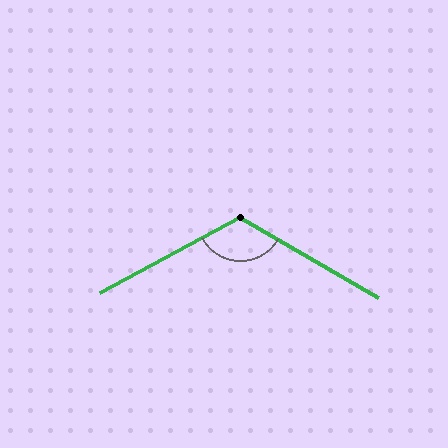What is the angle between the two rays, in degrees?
Approximately 121 degrees.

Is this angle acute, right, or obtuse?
It is obtuse.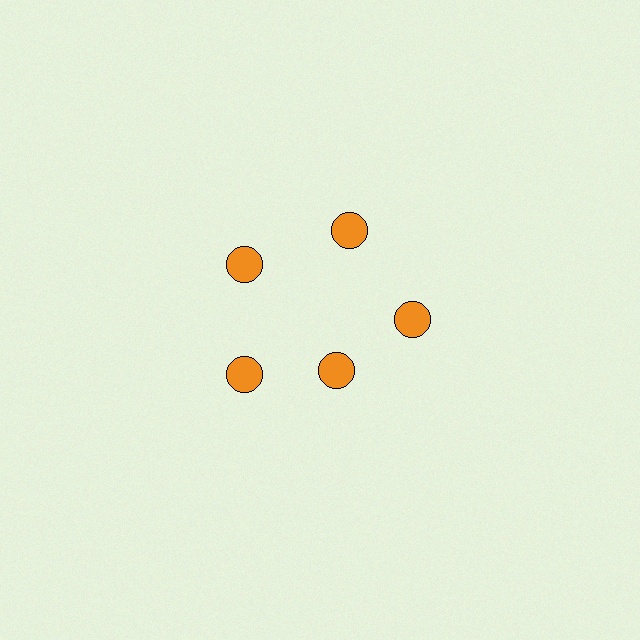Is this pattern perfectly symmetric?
No. The 5 orange circles are arranged in a ring, but one element near the 5 o'clock position is pulled inward toward the center, breaking the 5-fold rotational symmetry.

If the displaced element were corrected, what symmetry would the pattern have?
It would have 5-fold rotational symmetry — the pattern would map onto itself every 72 degrees.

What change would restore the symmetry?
The symmetry would be restored by moving it outward, back onto the ring so that all 5 circles sit at equal angles and equal distance from the center.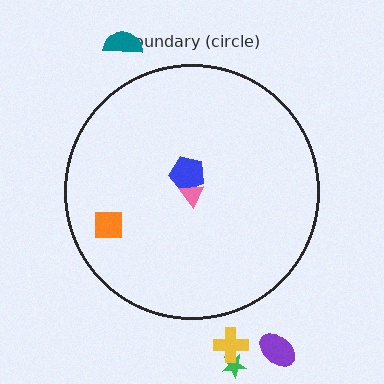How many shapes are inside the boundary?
3 inside, 4 outside.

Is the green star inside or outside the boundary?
Outside.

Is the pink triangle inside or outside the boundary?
Inside.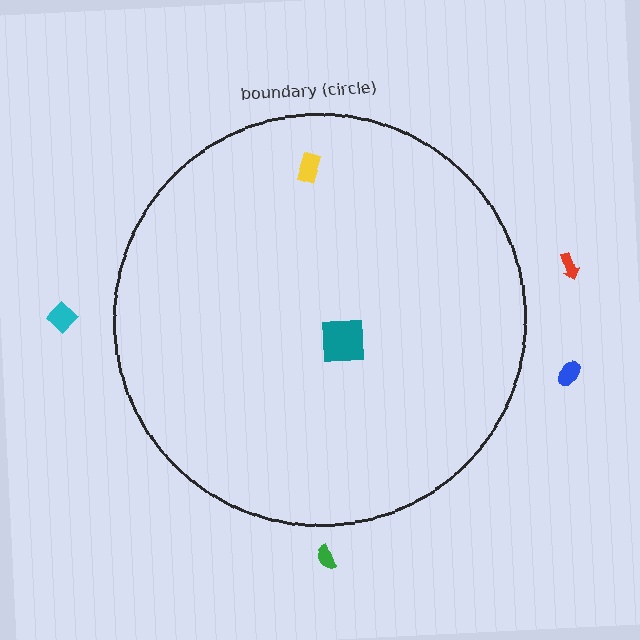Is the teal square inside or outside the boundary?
Inside.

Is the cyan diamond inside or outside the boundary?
Outside.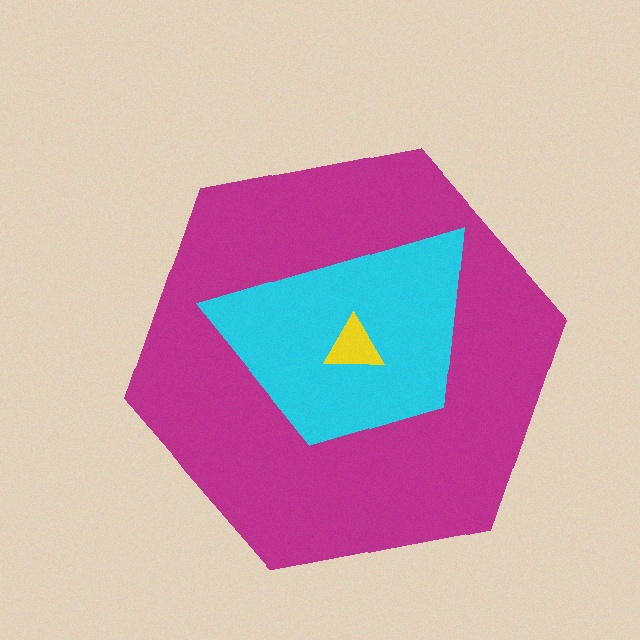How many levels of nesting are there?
3.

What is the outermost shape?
The magenta hexagon.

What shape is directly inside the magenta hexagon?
The cyan trapezoid.